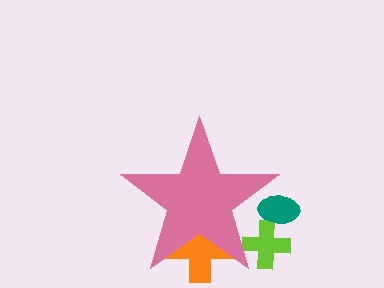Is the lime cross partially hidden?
Yes, the lime cross is partially hidden behind the pink star.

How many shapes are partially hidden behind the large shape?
3 shapes are partially hidden.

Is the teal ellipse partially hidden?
Yes, the teal ellipse is partially hidden behind the pink star.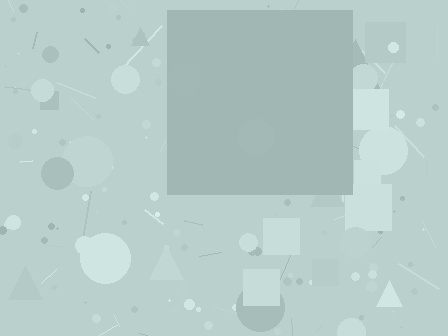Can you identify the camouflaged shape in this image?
The camouflaged shape is a square.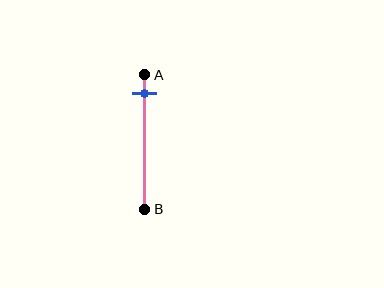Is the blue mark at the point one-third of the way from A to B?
No, the mark is at about 15% from A, not at the 33% one-third point.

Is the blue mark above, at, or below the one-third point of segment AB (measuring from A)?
The blue mark is above the one-third point of segment AB.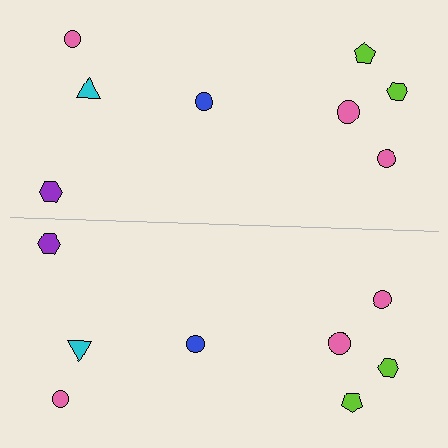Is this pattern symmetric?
Yes, this pattern has bilateral (reflection) symmetry.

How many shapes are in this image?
There are 16 shapes in this image.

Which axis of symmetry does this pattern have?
The pattern has a horizontal axis of symmetry running through the center of the image.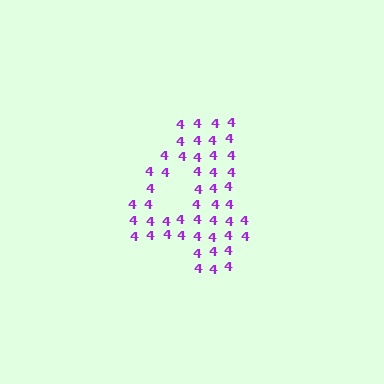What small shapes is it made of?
It is made of small digit 4's.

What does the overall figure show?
The overall figure shows the digit 4.